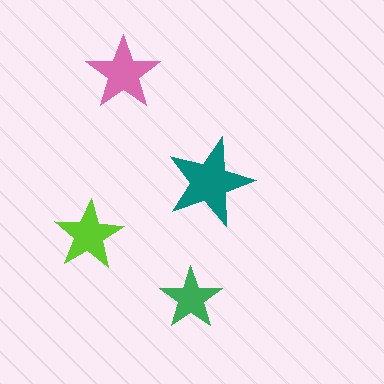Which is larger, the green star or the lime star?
The lime one.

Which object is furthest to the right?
The teal star is rightmost.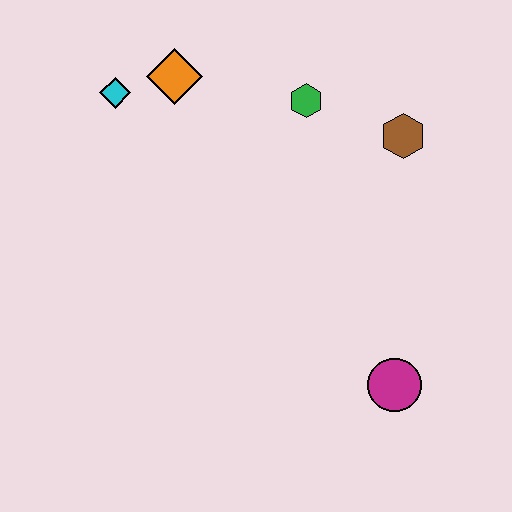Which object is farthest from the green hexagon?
The magenta circle is farthest from the green hexagon.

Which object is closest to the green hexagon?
The brown hexagon is closest to the green hexagon.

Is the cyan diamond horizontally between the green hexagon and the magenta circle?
No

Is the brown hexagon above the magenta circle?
Yes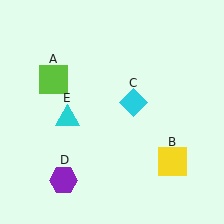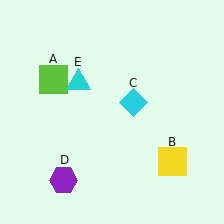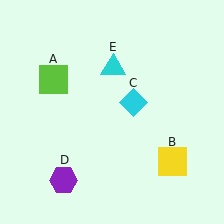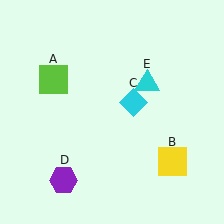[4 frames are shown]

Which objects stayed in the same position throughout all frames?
Lime square (object A) and yellow square (object B) and cyan diamond (object C) and purple hexagon (object D) remained stationary.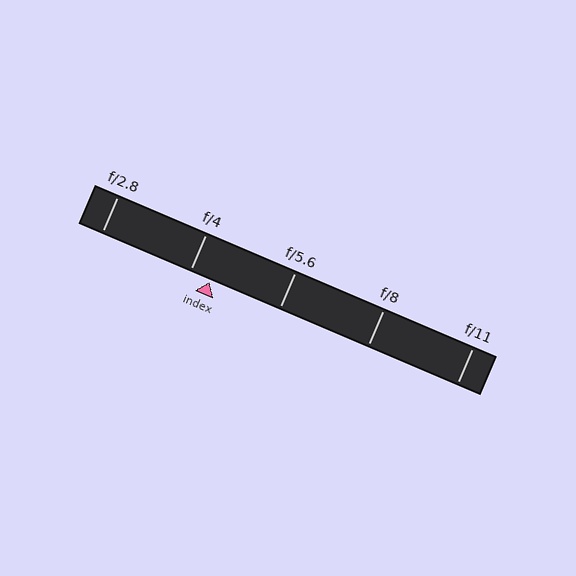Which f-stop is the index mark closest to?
The index mark is closest to f/4.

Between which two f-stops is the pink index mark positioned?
The index mark is between f/4 and f/5.6.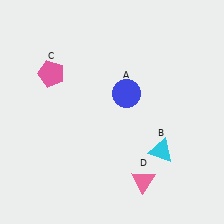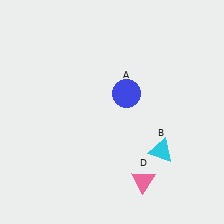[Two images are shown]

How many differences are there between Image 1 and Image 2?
There is 1 difference between the two images.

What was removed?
The pink pentagon (C) was removed in Image 2.